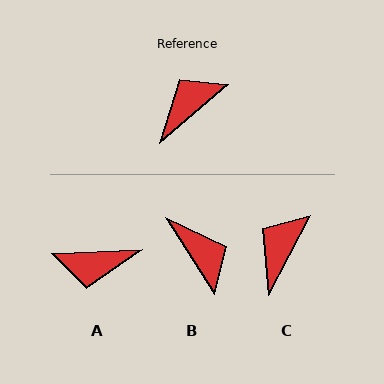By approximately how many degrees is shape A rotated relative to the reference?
Approximately 142 degrees counter-clockwise.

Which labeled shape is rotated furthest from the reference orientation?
A, about 142 degrees away.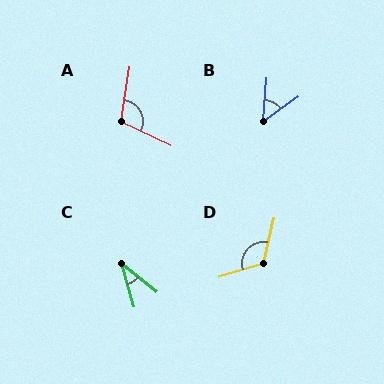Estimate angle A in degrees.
Approximately 106 degrees.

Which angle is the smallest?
C, at approximately 36 degrees.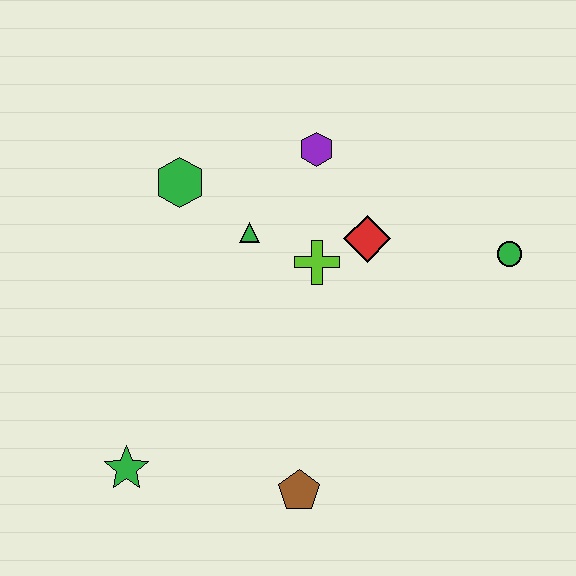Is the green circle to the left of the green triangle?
No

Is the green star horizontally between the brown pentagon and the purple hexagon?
No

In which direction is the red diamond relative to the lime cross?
The red diamond is to the right of the lime cross.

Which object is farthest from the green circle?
The green star is farthest from the green circle.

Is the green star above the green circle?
No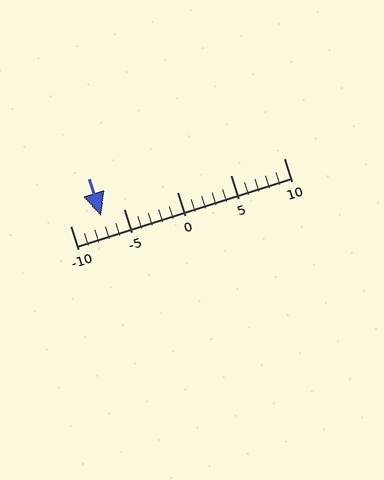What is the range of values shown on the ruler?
The ruler shows values from -10 to 10.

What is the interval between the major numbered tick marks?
The major tick marks are spaced 5 units apart.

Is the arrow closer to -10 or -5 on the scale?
The arrow is closer to -5.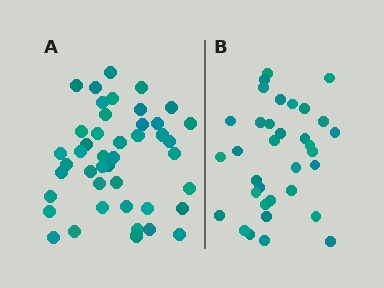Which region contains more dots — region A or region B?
Region A (the left region) has more dots.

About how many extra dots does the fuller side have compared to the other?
Region A has roughly 10 or so more dots than region B.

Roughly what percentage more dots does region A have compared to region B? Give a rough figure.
About 30% more.